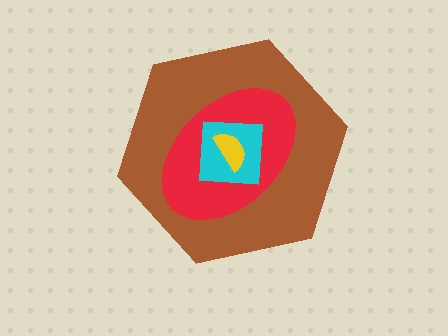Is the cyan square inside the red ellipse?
Yes.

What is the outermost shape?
The brown hexagon.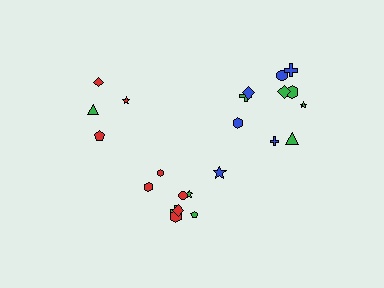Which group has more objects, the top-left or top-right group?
The top-right group.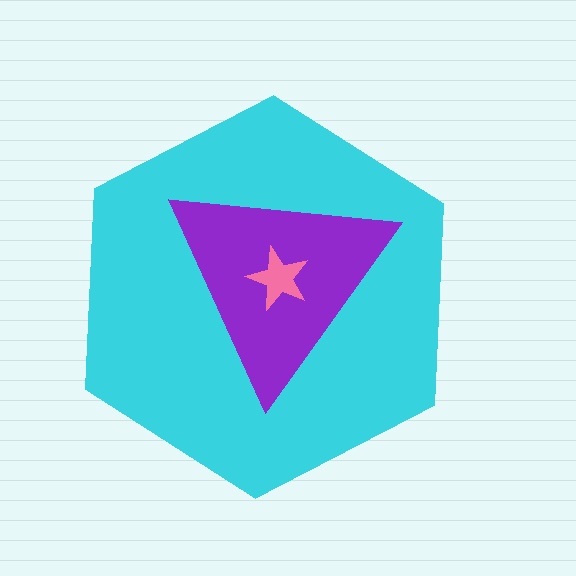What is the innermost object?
The pink star.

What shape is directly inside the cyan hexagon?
The purple triangle.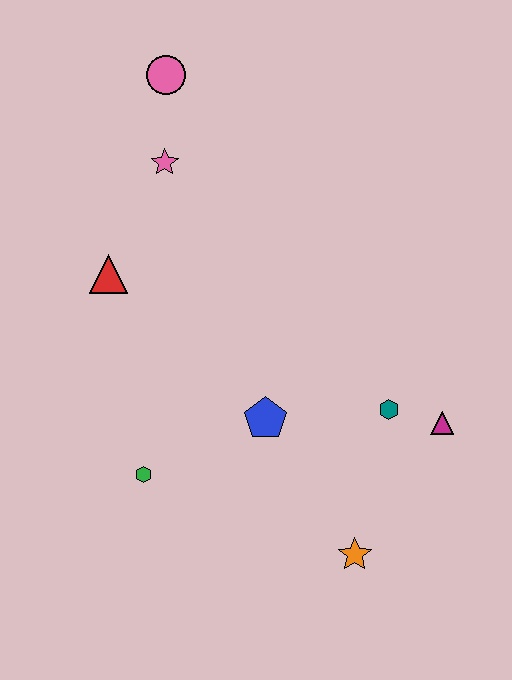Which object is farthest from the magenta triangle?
The pink circle is farthest from the magenta triangle.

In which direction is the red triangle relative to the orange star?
The red triangle is above the orange star.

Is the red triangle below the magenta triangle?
No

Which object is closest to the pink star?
The pink circle is closest to the pink star.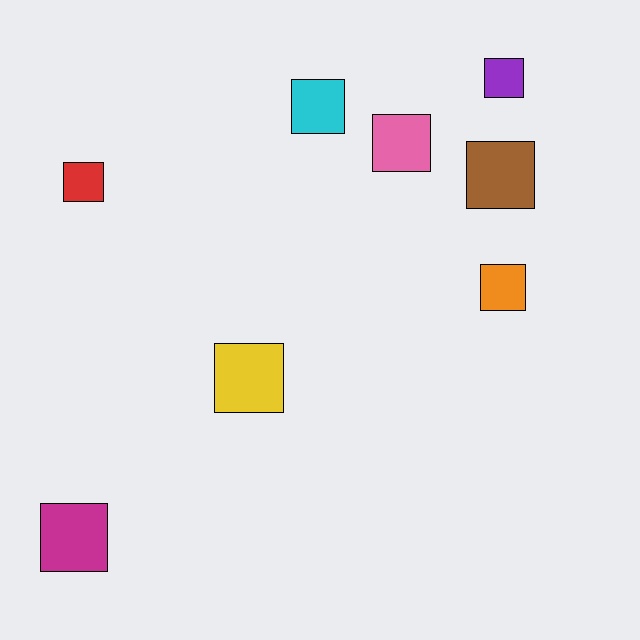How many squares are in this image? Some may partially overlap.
There are 8 squares.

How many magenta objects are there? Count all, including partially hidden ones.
There is 1 magenta object.